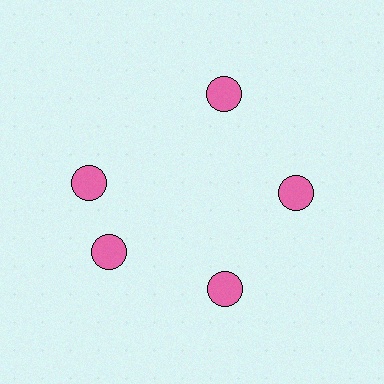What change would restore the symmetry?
The symmetry would be restored by rotating it back into even spacing with its neighbors so that all 5 circles sit at equal angles and equal distance from the center.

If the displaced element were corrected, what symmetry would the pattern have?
It would have 5-fold rotational symmetry — the pattern would map onto itself every 72 degrees.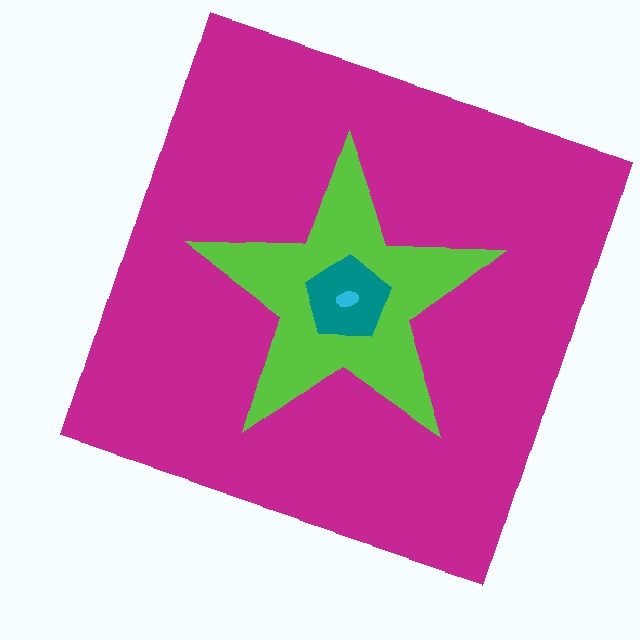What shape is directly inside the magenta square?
The lime star.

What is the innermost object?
The cyan ellipse.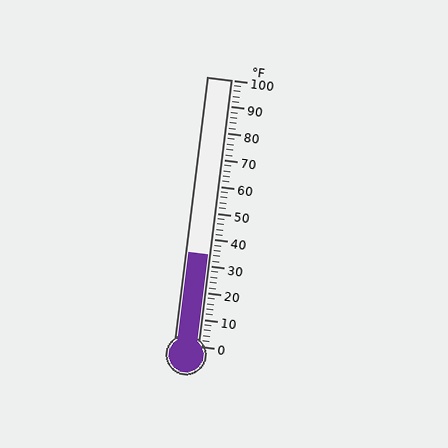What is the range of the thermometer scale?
The thermometer scale ranges from 0°F to 100°F.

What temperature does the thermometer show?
The thermometer shows approximately 34°F.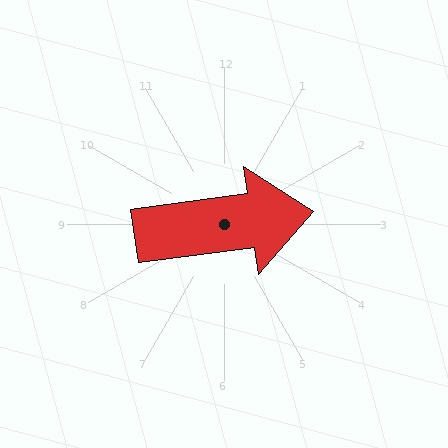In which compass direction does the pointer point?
East.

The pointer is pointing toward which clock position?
Roughly 3 o'clock.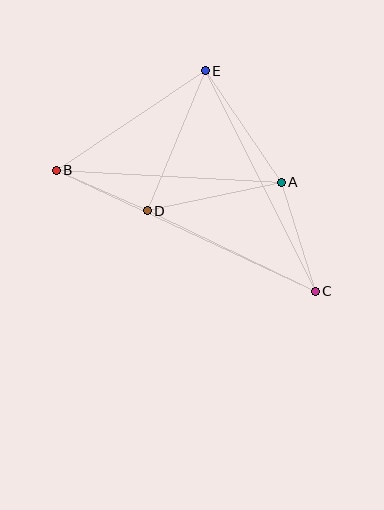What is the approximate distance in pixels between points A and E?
The distance between A and E is approximately 135 pixels.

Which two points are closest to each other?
Points B and D are closest to each other.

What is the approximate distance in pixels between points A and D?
The distance between A and D is approximately 137 pixels.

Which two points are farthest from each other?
Points B and C are farthest from each other.